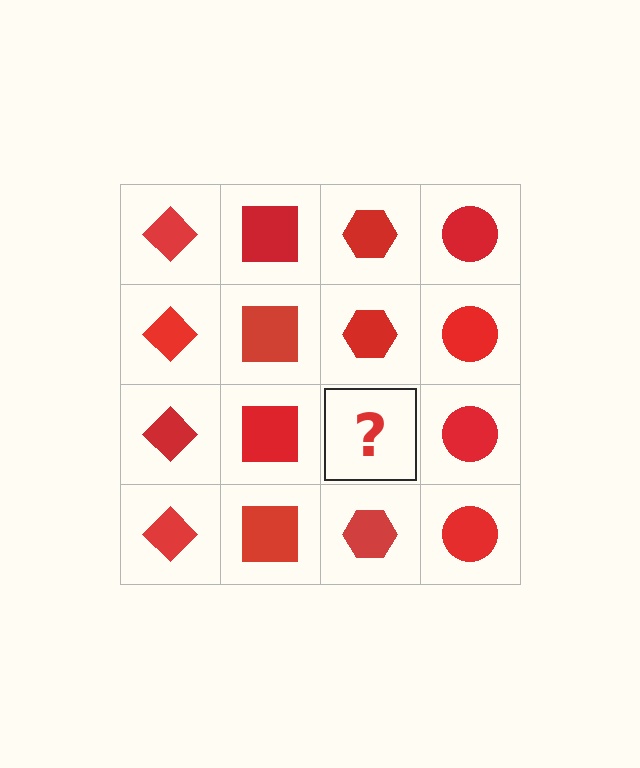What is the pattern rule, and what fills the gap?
The rule is that each column has a consistent shape. The gap should be filled with a red hexagon.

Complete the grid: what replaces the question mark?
The question mark should be replaced with a red hexagon.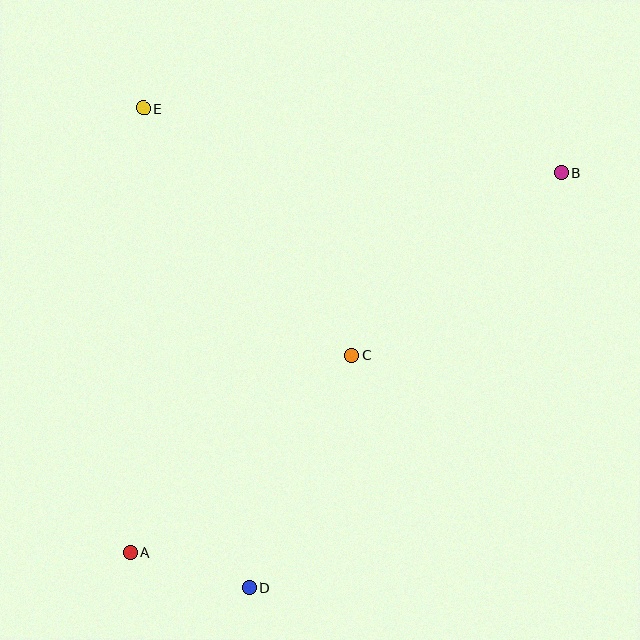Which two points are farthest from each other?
Points A and B are farthest from each other.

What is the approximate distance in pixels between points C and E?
The distance between C and E is approximately 323 pixels.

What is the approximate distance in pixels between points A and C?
The distance between A and C is approximately 296 pixels.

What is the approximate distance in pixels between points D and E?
The distance between D and E is approximately 491 pixels.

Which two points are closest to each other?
Points A and D are closest to each other.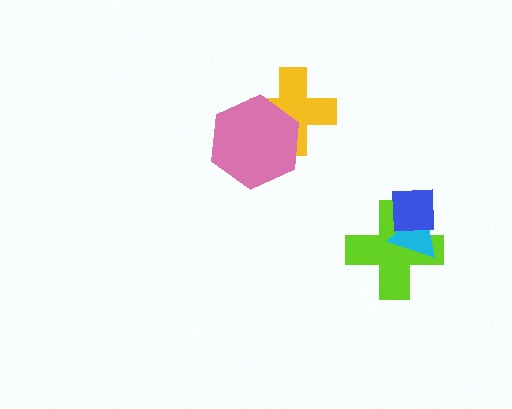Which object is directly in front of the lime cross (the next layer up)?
The cyan triangle is directly in front of the lime cross.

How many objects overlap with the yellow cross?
1 object overlaps with the yellow cross.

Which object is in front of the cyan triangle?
The blue square is in front of the cyan triangle.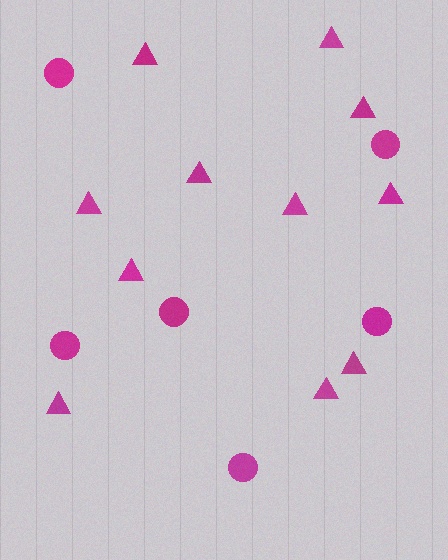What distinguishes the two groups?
There are 2 groups: one group of circles (6) and one group of triangles (11).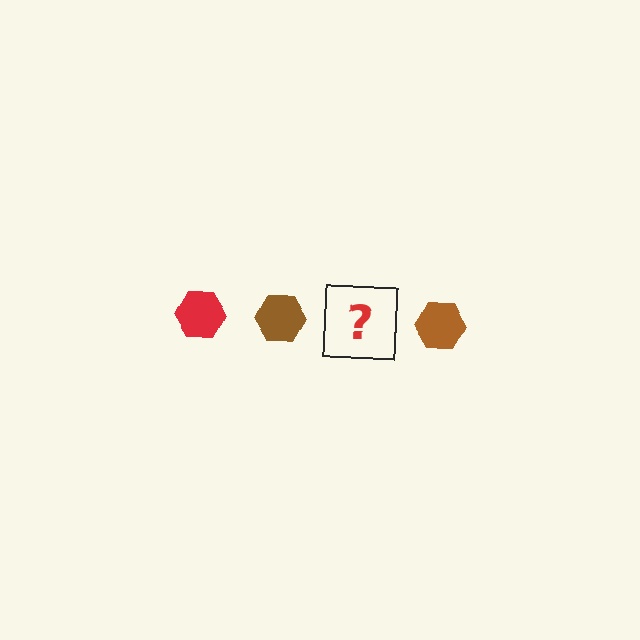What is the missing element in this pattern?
The missing element is a red hexagon.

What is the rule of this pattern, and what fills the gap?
The rule is that the pattern cycles through red, brown hexagons. The gap should be filled with a red hexagon.